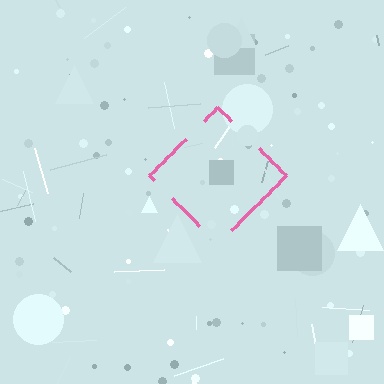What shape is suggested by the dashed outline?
The dashed outline suggests a diamond.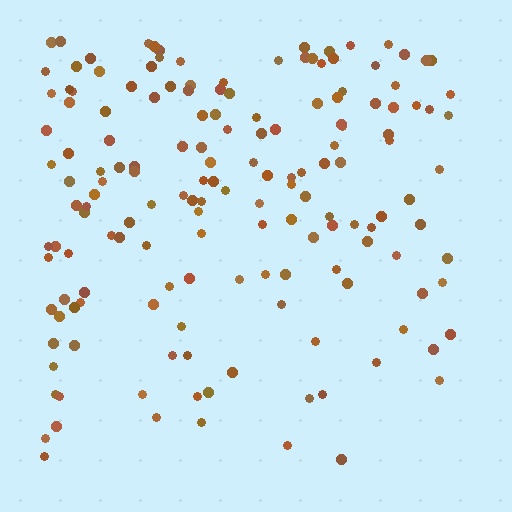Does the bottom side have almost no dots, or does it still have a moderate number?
Still a moderate number, just noticeably fewer than the top.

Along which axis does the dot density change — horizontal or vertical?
Vertical.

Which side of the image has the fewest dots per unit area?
The bottom.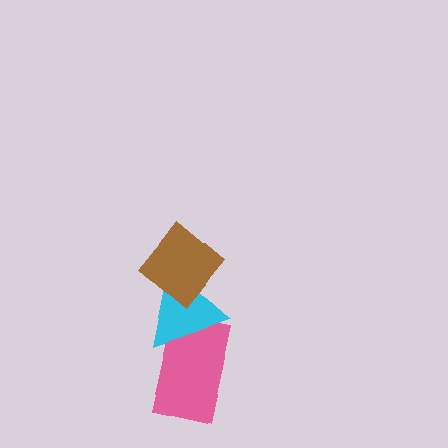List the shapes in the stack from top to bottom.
From top to bottom: the brown diamond, the cyan triangle, the pink rectangle.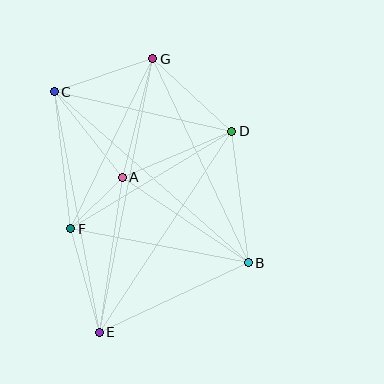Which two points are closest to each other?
Points A and F are closest to each other.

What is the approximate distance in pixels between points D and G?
The distance between D and G is approximately 107 pixels.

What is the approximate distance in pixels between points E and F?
The distance between E and F is approximately 108 pixels.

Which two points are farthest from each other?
Points E and G are farthest from each other.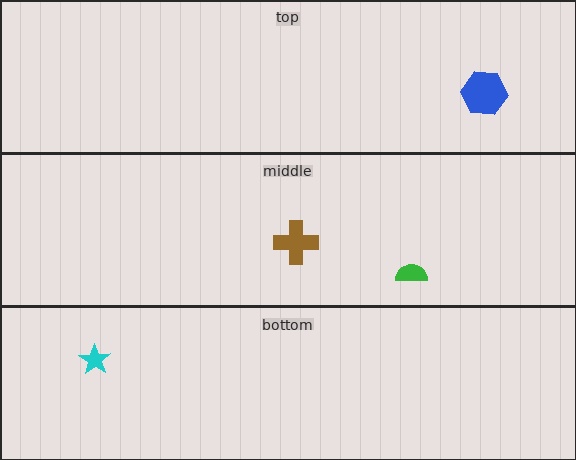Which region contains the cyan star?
The bottom region.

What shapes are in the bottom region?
The cyan star.